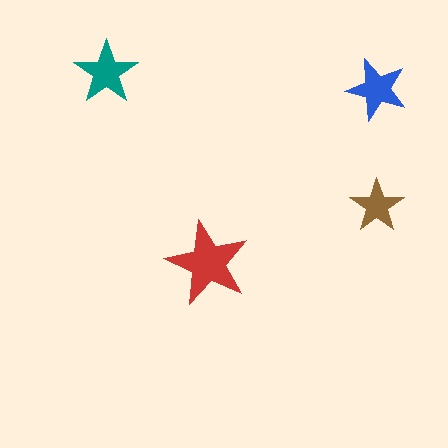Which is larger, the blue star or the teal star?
The teal one.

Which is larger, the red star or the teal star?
The red one.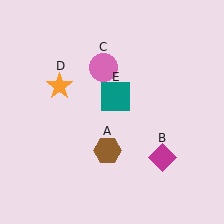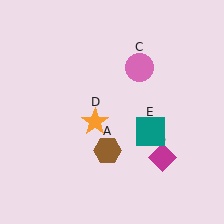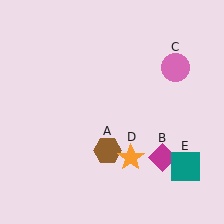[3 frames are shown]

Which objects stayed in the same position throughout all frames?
Brown hexagon (object A) and magenta diamond (object B) remained stationary.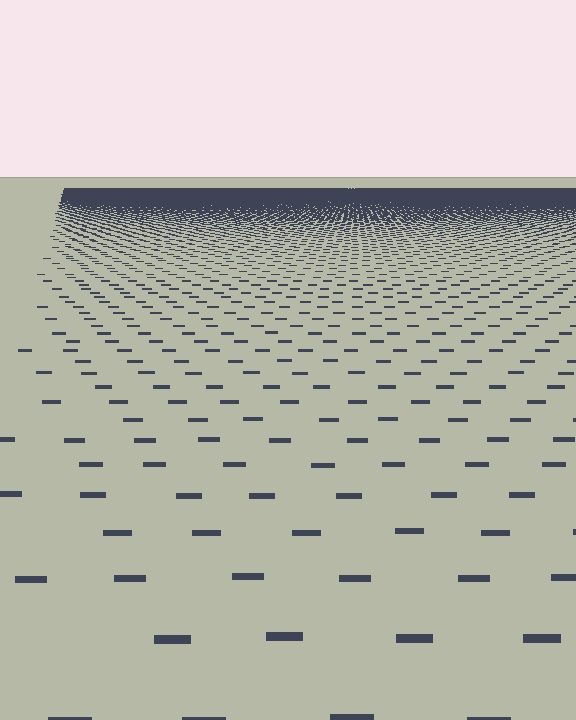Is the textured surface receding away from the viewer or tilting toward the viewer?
The surface is receding away from the viewer. Texture elements get smaller and denser toward the top.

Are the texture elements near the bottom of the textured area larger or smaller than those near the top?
Larger. Near the bottom, elements are closer to the viewer and appear at a bigger on-screen size.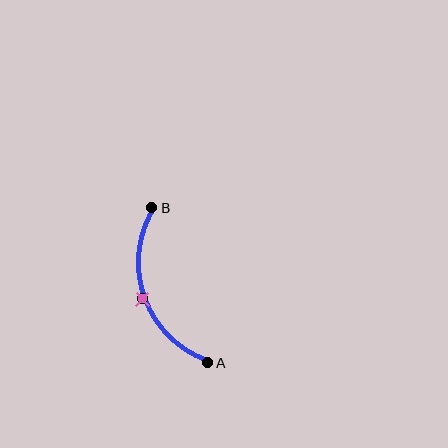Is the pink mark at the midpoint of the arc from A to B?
Yes. The pink mark lies on the arc at equal arc-length from both A and B — it is the arc midpoint.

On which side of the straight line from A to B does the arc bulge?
The arc bulges to the left of the straight line connecting A and B.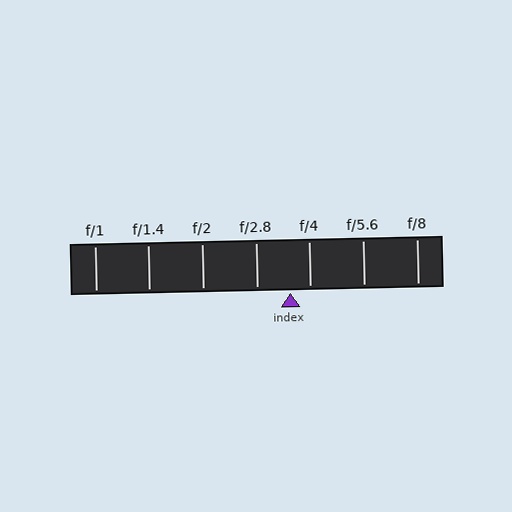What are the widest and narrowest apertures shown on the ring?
The widest aperture shown is f/1 and the narrowest is f/8.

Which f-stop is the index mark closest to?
The index mark is closest to f/4.